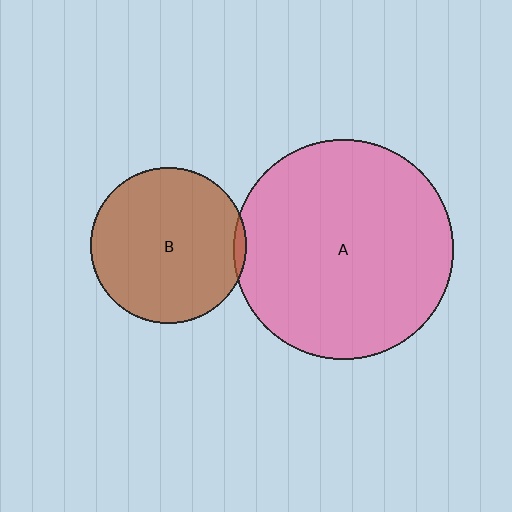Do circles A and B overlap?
Yes.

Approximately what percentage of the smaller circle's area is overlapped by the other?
Approximately 5%.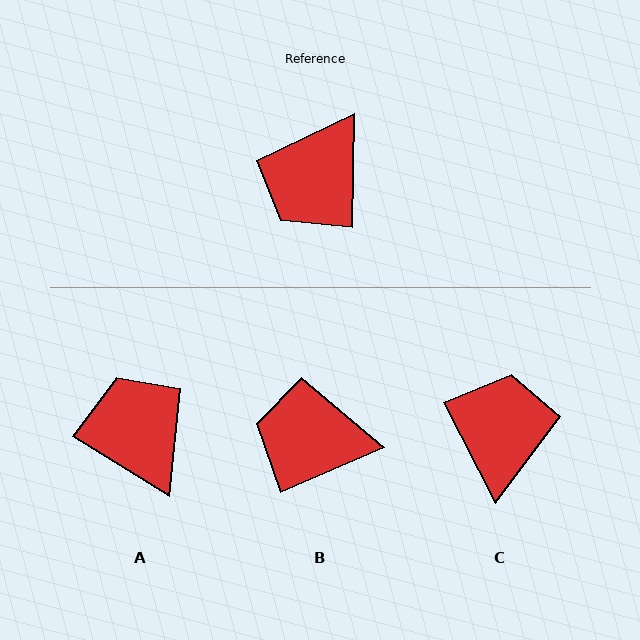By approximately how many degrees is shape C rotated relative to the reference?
Approximately 152 degrees clockwise.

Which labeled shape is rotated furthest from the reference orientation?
C, about 152 degrees away.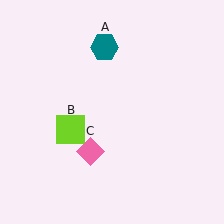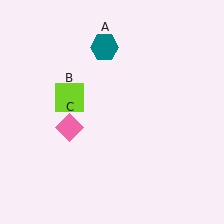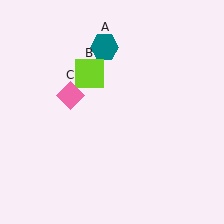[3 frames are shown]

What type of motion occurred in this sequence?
The lime square (object B), pink diamond (object C) rotated clockwise around the center of the scene.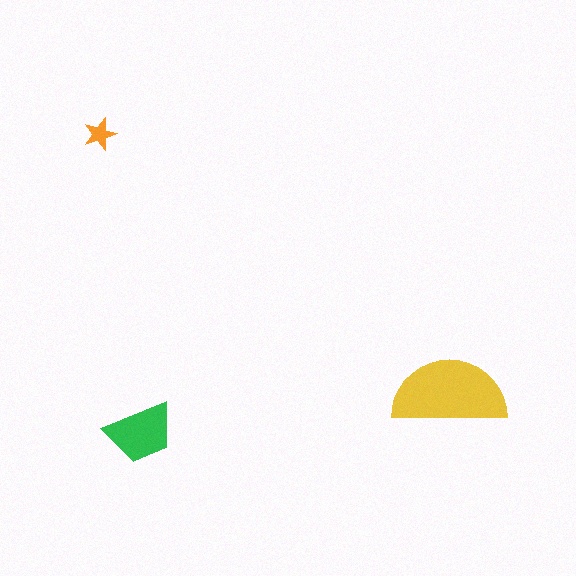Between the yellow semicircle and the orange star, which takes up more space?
The yellow semicircle.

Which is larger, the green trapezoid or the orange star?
The green trapezoid.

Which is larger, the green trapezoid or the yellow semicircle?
The yellow semicircle.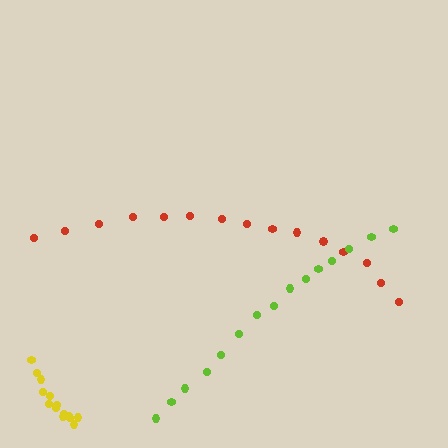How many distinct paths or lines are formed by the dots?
There are 3 distinct paths.